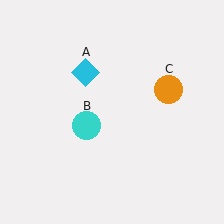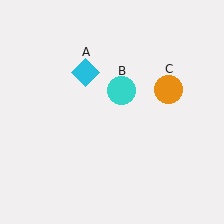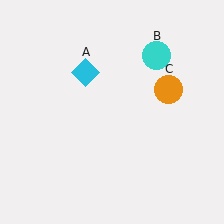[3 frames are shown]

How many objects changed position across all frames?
1 object changed position: cyan circle (object B).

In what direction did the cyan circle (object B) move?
The cyan circle (object B) moved up and to the right.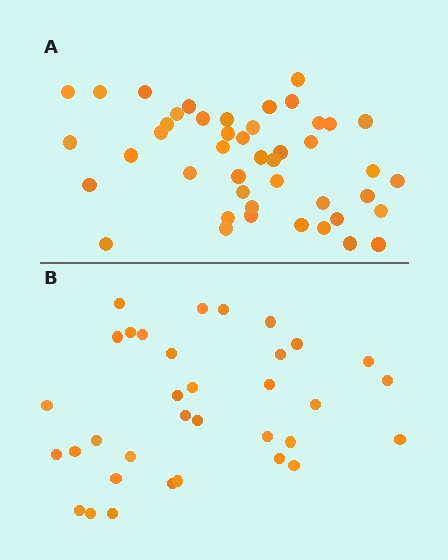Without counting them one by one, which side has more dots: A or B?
Region A (the top region) has more dots.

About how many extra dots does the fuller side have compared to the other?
Region A has roughly 12 or so more dots than region B.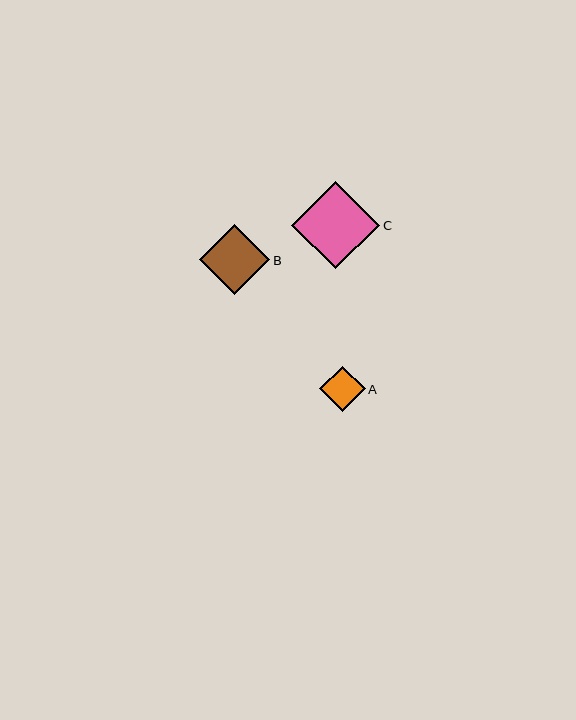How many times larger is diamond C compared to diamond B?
Diamond C is approximately 1.3 times the size of diamond B.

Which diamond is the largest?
Diamond C is the largest with a size of approximately 88 pixels.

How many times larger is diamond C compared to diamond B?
Diamond C is approximately 1.3 times the size of diamond B.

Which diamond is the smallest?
Diamond A is the smallest with a size of approximately 46 pixels.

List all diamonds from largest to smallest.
From largest to smallest: C, B, A.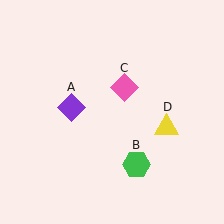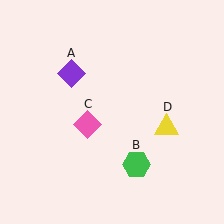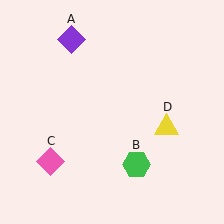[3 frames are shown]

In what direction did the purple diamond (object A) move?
The purple diamond (object A) moved up.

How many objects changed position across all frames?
2 objects changed position: purple diamond (object A), pink diamond (object C).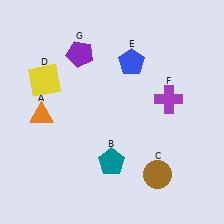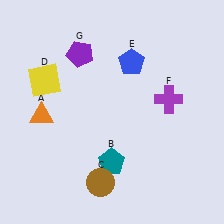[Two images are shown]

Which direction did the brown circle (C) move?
The brown circle (C) moved left.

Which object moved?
The brown circle (C) moved left.